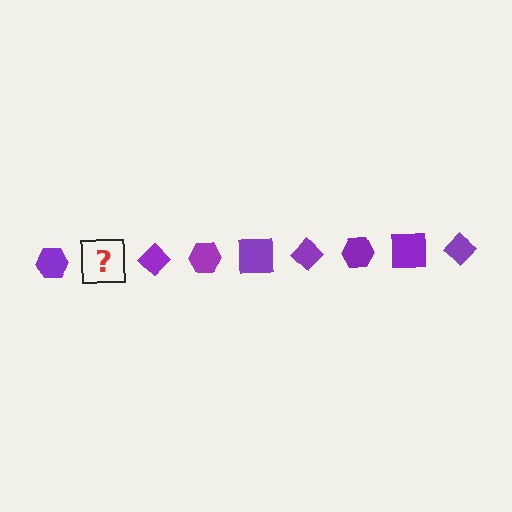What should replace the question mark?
The question mark should be replaced with a purple square.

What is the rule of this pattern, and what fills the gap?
The rule is that the pattern cycles through hexagon, square, diamond shapes in purple. The gap should be filled with a purple square.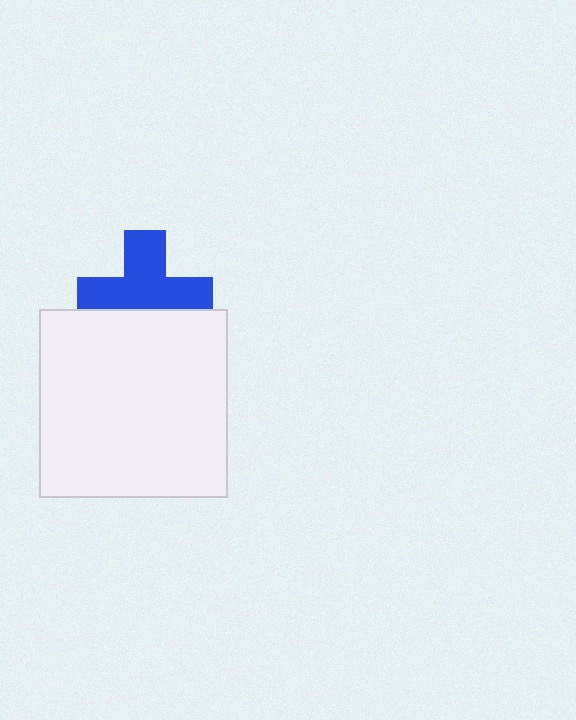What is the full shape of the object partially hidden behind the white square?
The partially hidden object is a blue cross.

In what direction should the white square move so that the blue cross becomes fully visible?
The white square should move down. That is the shortest direction to clear the overlap and leave the blue cross fully visible.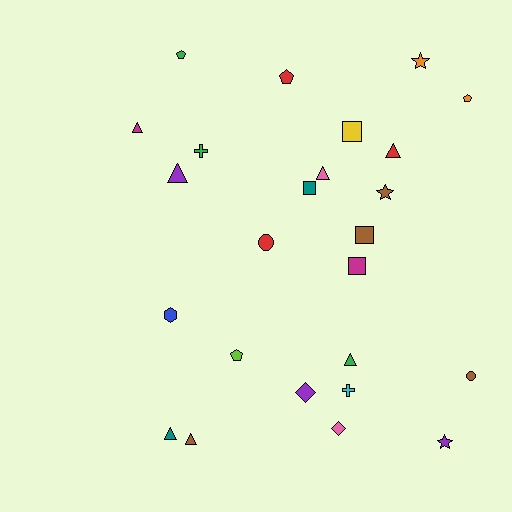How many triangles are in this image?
There are 7 triangles.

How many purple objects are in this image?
There are 3 purple objects.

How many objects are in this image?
There are 25 objects.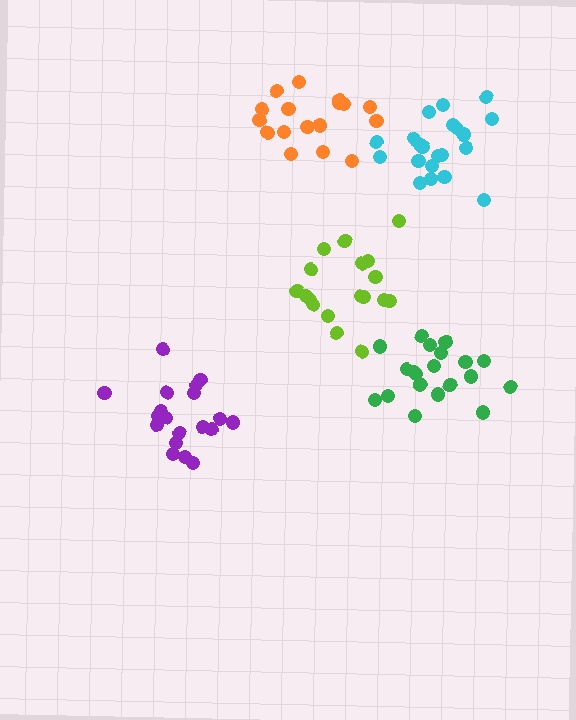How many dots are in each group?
Group 1: 21 dots, Group 2: 19 dots, Group 3: 17 dots, Group 4: 18 dots, Group 5: 21 dots (96 total).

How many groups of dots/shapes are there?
There are 5 groups.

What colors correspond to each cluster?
The clusters are colored: cyan, purple, orange, lime, green.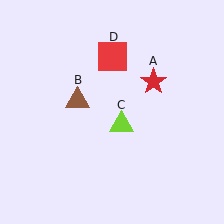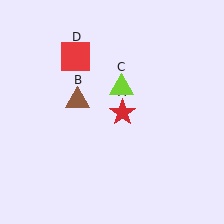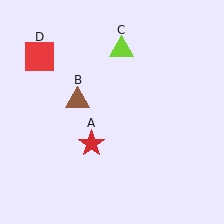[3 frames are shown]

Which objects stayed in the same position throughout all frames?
Brown triangle (object B) remained stationary.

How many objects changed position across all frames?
3 objects changed position: red star (object A), lime triangle (object C), red square (object D).